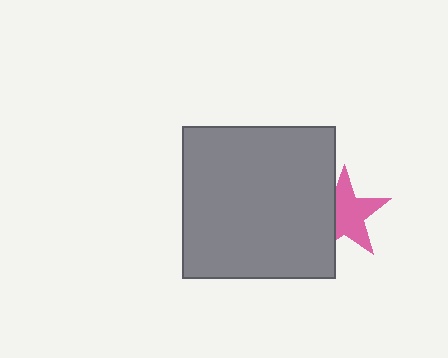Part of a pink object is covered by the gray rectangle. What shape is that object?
It is a star.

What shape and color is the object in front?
The object in front is a gray rectangle.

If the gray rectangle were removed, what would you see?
You would see the complete pink star.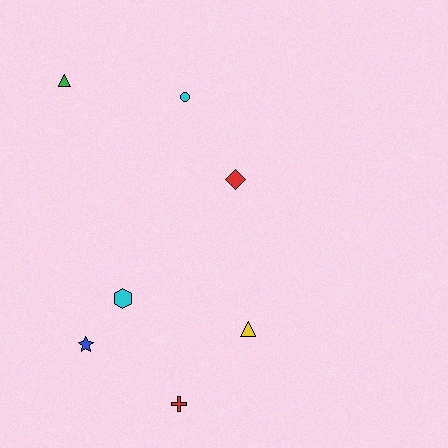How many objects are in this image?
There are 7 objects.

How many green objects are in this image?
There is 1 green object.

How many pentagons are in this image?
There are no pentagons.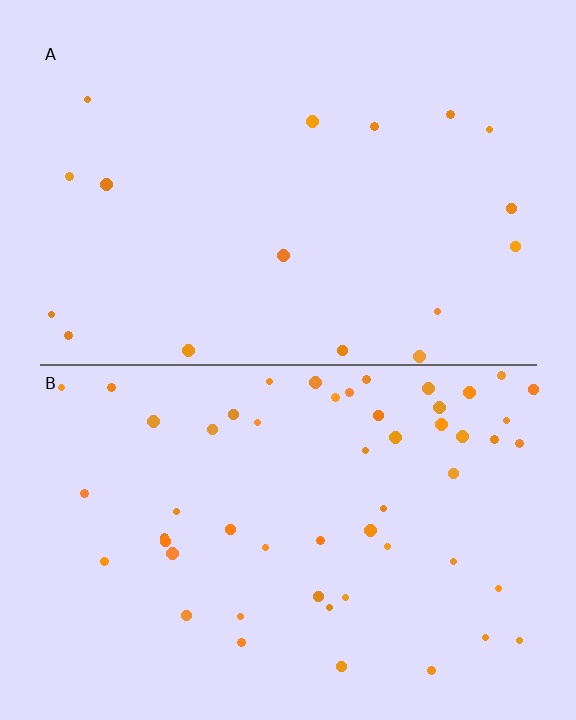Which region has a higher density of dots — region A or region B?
B (the bottom).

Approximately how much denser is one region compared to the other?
Approximately 3.2× — region B over region A.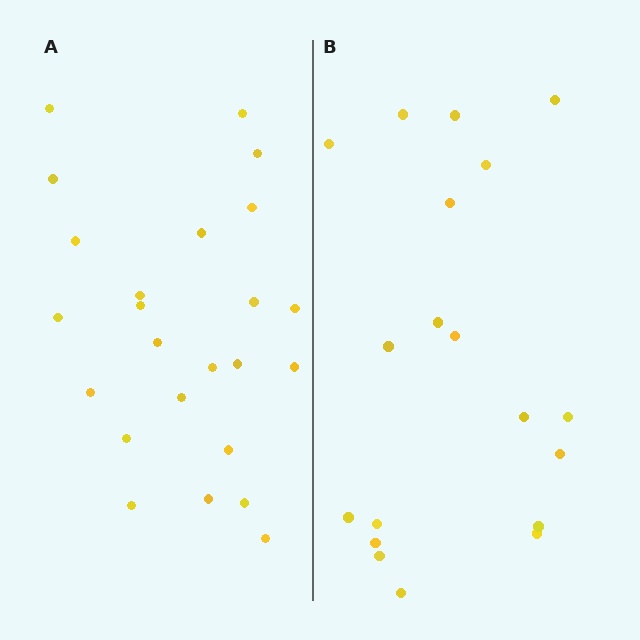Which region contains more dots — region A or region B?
Region A (the left region) has more dots.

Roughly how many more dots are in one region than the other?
Region A has about 5 more dots than region B.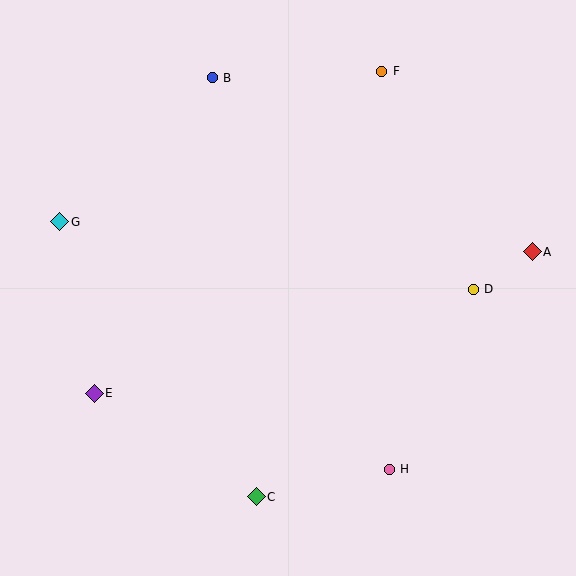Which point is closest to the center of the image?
Point D at (473, 289) is closest to the center.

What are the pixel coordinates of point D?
Point D is at (473, 289).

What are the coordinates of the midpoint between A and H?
The midpoint between A and H is at (461, 360).